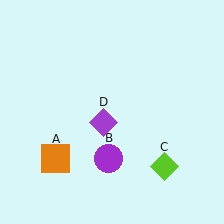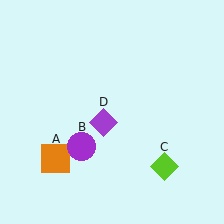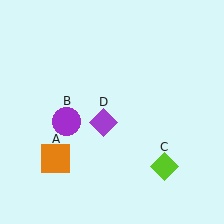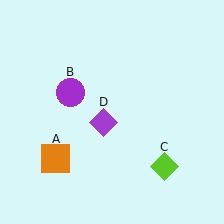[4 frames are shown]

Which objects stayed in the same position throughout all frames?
Orange square (object A) and lime diamond (object C) and purple diamond (object D) remained stationary.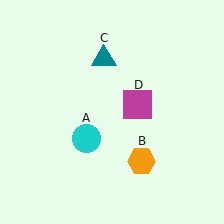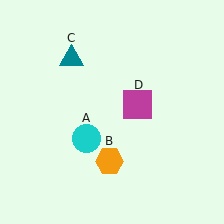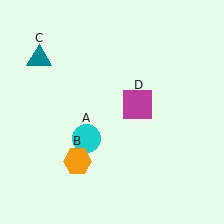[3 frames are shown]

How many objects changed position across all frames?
2 objects changed position: orange hexagon (object B), teal triangle (object C).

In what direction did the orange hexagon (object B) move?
The orange hexagon (object B) moved left.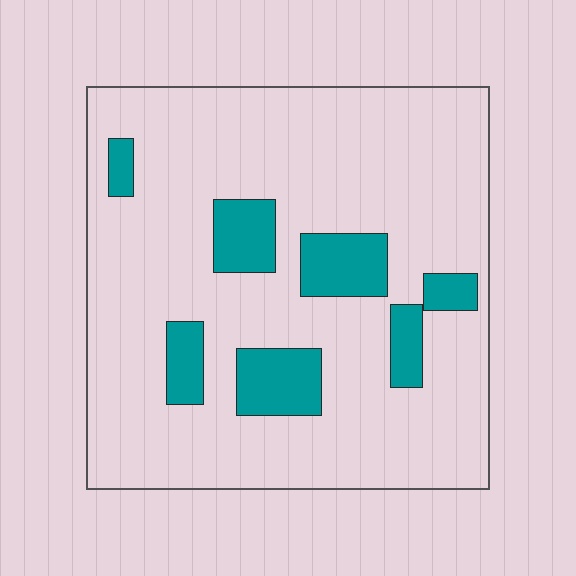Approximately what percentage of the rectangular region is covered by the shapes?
Approximately 15%.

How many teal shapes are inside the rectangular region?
7.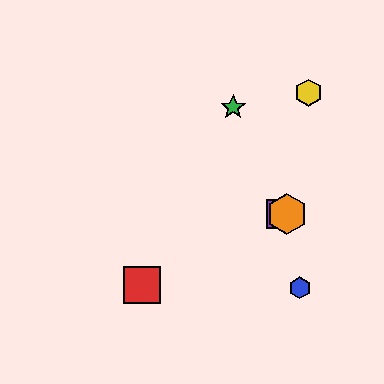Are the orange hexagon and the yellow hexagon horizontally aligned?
No, the orange hexagon is at y≈214 and the yellow hexagon is at y≈93.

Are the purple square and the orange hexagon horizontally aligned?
Yes, both are at y≈214.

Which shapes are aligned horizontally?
The purple square, the orange hexagon are aligned horizontally.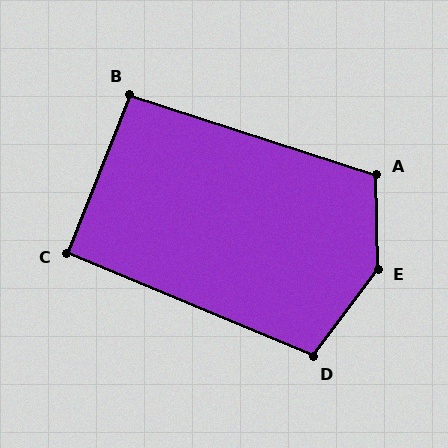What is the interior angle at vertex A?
Approximately 109 degrees (obtuse).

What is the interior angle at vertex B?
Approximately 94 degrees (approximately right).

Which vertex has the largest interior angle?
E, at approximately 143 degrees.